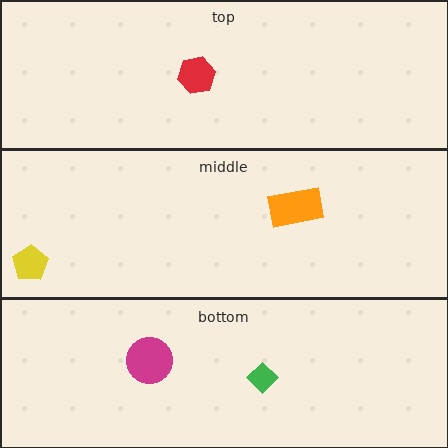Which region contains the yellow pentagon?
The middle region.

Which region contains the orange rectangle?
The middle region.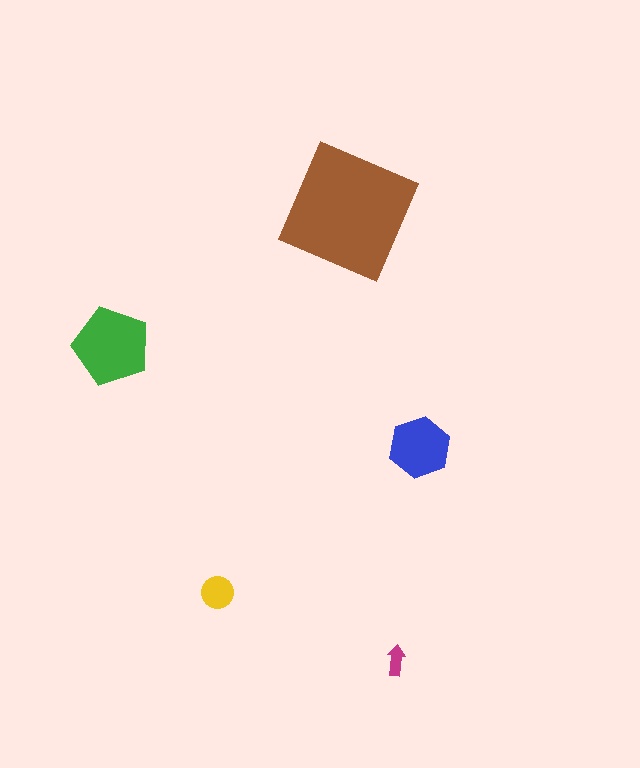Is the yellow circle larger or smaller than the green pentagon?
Smaller.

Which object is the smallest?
The magenta arrow.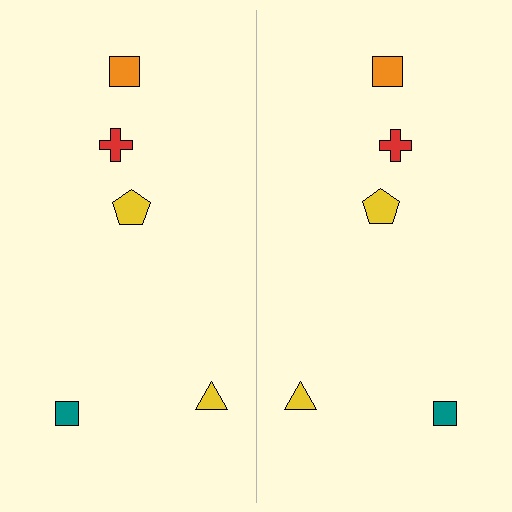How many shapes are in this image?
There are 10 shapes in this image.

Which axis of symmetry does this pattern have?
The pattern has a vertical axis of symmetry running through the center of the image.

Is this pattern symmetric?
Yes, this pattern has bilateral (reflection) symmetry.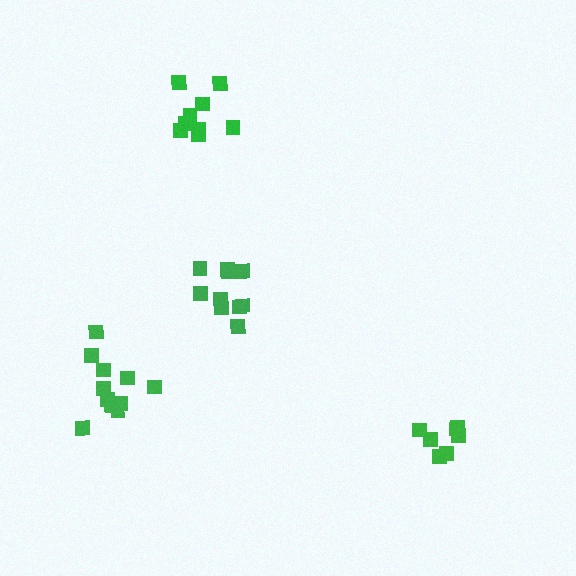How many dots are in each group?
Group 1: 10 dots, Group 2: 7 dots, Group 3: 11 dots, Group 4: 9 dots (37 total).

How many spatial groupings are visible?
There are 4 spatial groupings.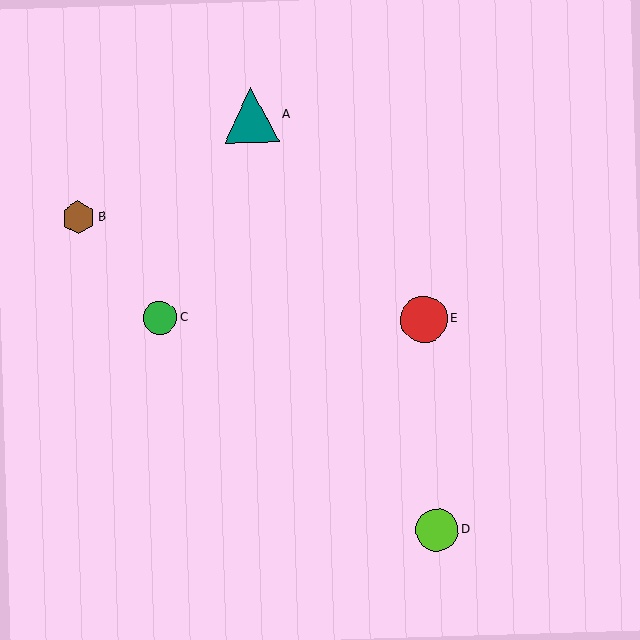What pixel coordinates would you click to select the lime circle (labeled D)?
Click at (437, 530) to select the lime circle D.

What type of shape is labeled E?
Shape E is a red circle.